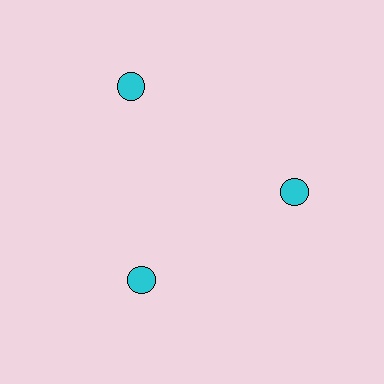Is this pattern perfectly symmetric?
No. The 3 cyan circles are arranged in a ring, but one element near the 11 o'clock position is pushed outward from the center, breaking the 3-fold rotational symmetry.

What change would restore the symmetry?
The symmetry would be restored by moving it inward, back onto the ring so that all 3 circles sit at equal angles and equal distance from the center.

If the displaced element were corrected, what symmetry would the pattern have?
It would have 3-fold rotational symmetry — the pattern would map onto itself every 120 degrees.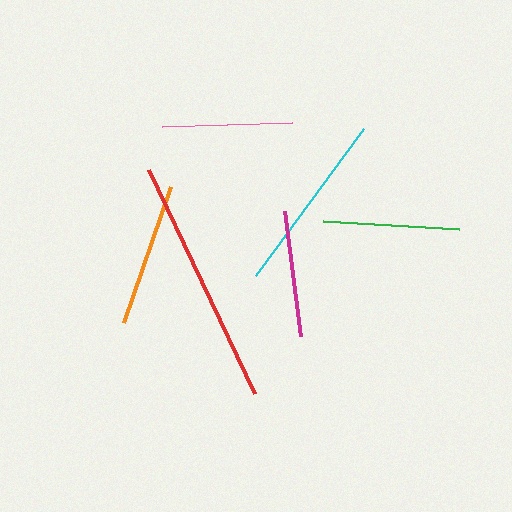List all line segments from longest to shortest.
From longest to shortest: red, cyan, orange, green, pink, magenta.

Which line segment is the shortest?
The magenta line is the shortest at approximately 126 pixels.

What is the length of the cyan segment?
The cyan segment is approximately 182 pixels long.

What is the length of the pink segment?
The pink segment is approximately 130 pixels long.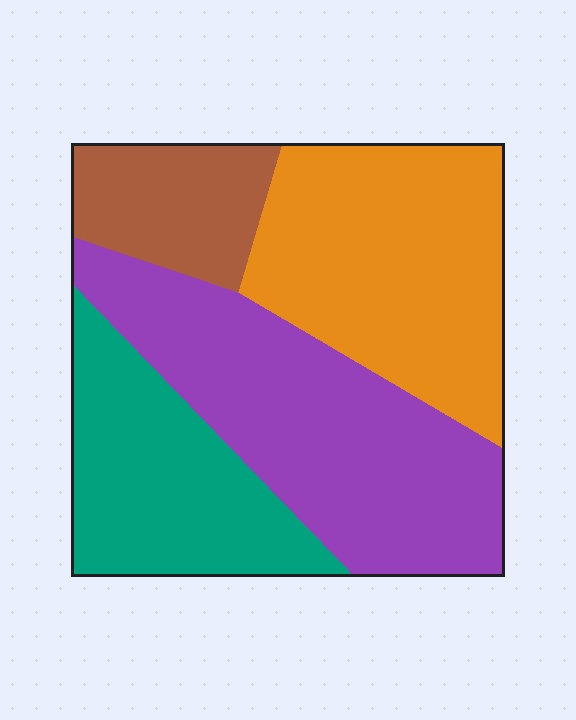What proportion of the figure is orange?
Orange covers 31% of the figure.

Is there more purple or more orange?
Purple.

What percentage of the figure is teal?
Teal covers roughly 20% of the figure.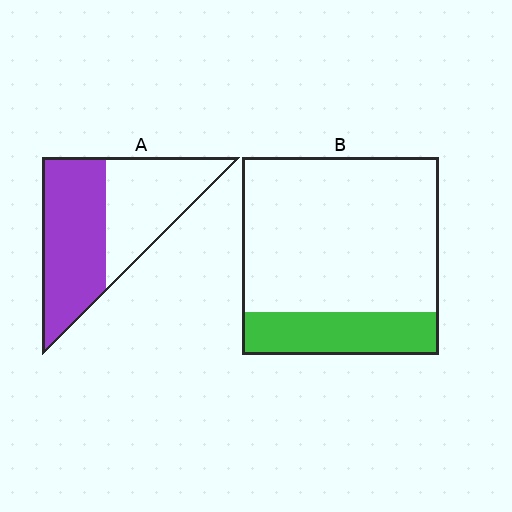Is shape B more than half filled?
No.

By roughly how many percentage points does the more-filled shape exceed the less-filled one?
By roughly 30 percentage points (A over B).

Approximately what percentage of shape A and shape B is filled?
A is approximately 55% and B is approximately 20%.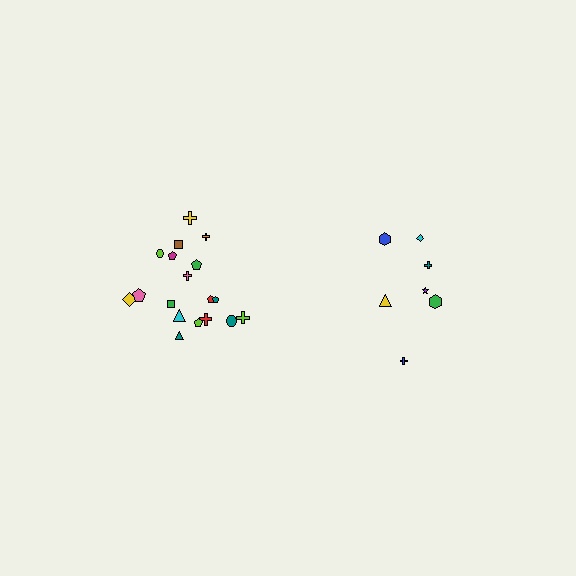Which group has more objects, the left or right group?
The left group.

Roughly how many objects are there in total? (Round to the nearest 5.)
Roughly 25 objects in total.